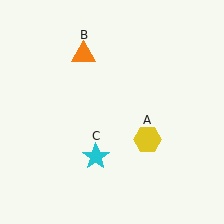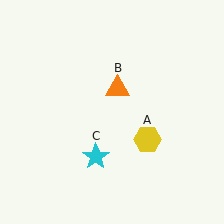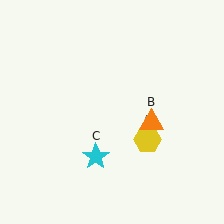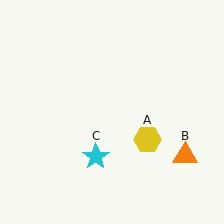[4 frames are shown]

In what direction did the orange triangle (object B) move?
The orange triangle (object B) moved down and to the right.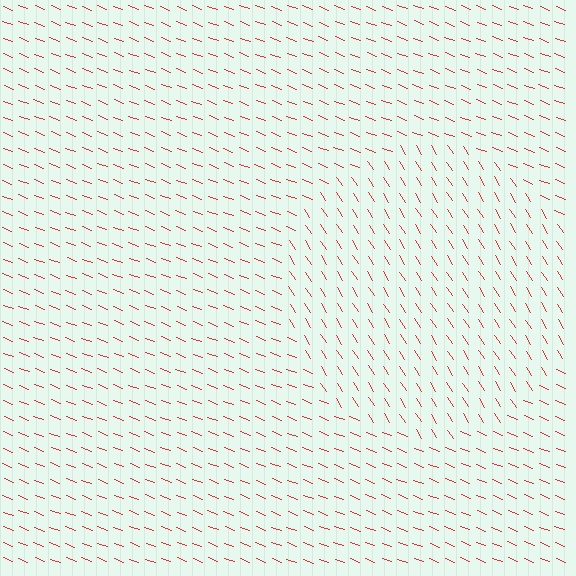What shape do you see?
I see a circle.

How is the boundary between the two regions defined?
The boundary is defined purely by a change in line orientation (approximately 37 degrees difference). All lines are the same color and thickness.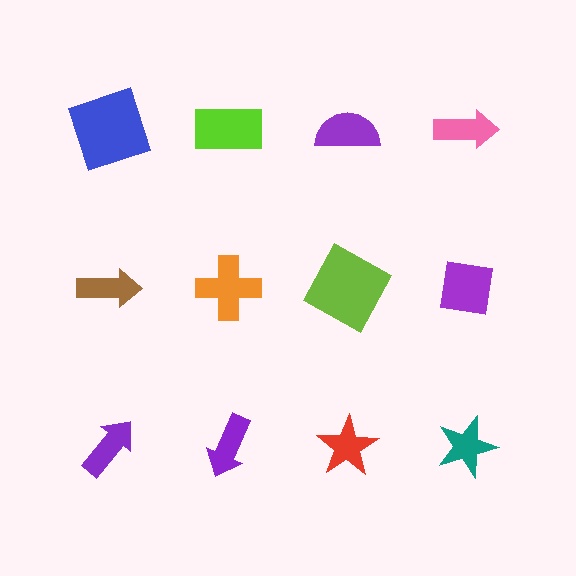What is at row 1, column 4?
A pink arrow.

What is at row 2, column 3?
A lime square.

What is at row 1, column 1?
A blue square.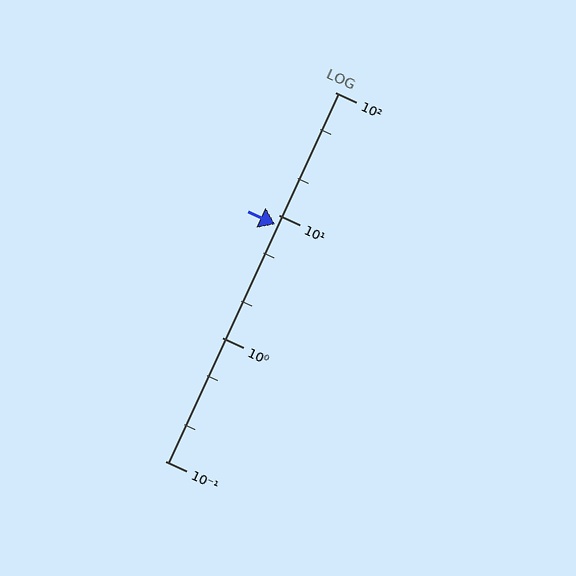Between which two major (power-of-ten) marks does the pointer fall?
The pointer is between 1 and 10.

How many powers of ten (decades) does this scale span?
The scale spans 3 decades, from 0.1 to 100.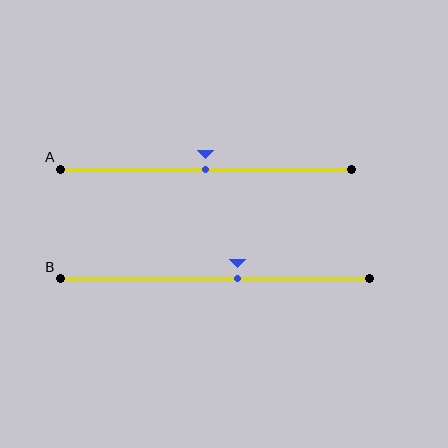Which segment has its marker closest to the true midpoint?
Segment A has its marker closest to the true midpoint.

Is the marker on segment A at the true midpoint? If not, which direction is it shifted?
Yes, the marker on segment A is at the true midpoint.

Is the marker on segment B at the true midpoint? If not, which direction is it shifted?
No, the marker on segment B is shifted to the right by about 8% of the segment length.